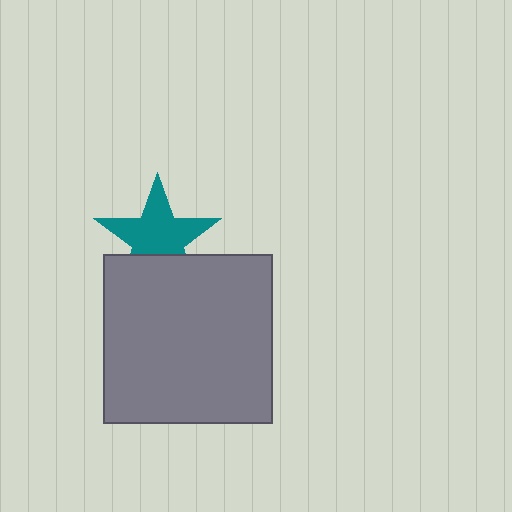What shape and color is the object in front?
The object in front is a gray square.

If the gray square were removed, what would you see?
You would see the complete teal star.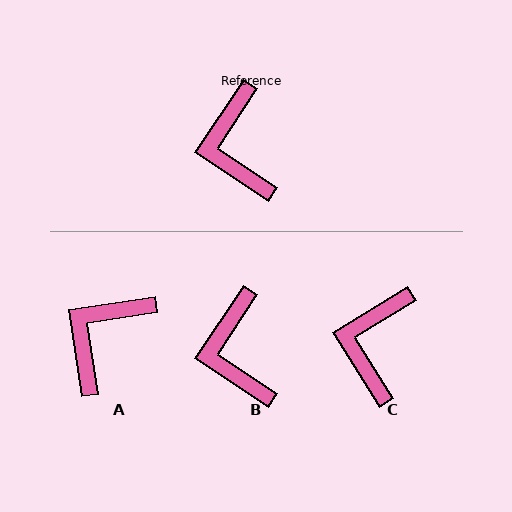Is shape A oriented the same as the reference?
No, it is off by about 47 degrees.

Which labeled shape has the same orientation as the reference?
B.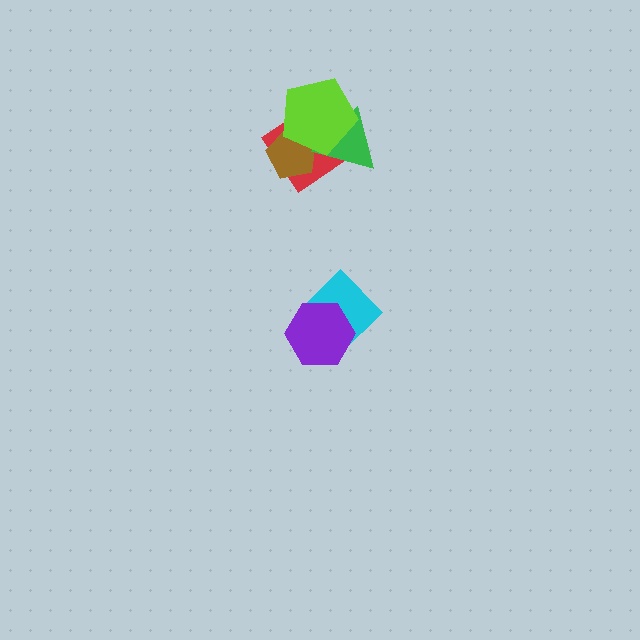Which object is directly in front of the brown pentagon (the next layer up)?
The green triangle is directly in front of the brown pentagon.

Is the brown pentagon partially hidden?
Yes, it is partially covered by another shape.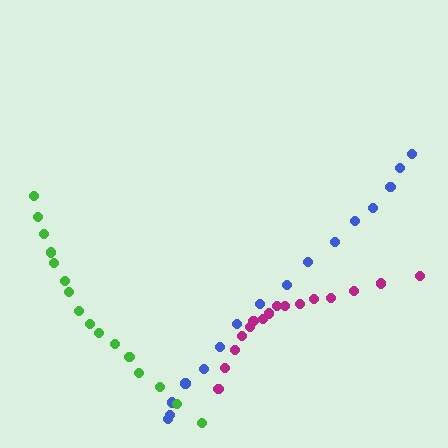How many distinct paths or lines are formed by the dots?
There are 3 distinct paths.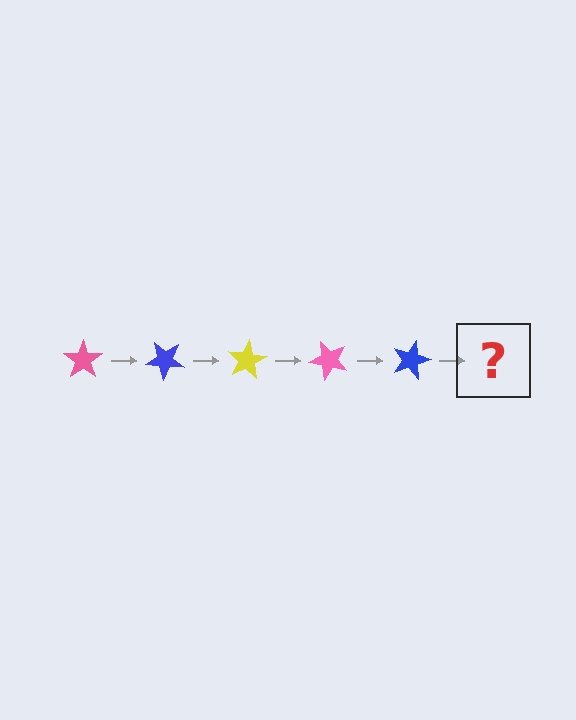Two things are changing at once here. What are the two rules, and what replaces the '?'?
The two rules are that it rotates 40 degrees each step and the color cycles through pink, blue, and yellow. The '?' should be a yellow star, rotated 200 degrees from the start.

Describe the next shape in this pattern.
It should be a yellow star, rotated 200 degrees from the start.